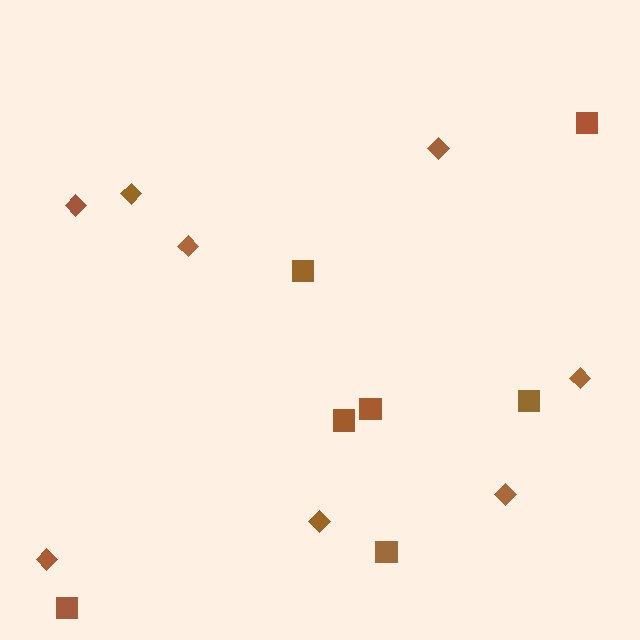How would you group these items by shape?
There are 2 groups: one group of diamonds (8) and one group of squares (7).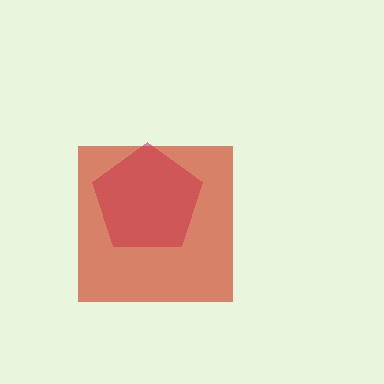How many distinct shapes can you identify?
There are 2 distinct shapes: a magenta pentagon, a red square.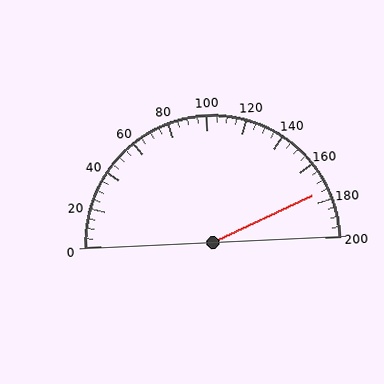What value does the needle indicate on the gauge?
The needle indicates approximately 175.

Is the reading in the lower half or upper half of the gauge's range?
The reading is in the upper half of the range (0 to 200).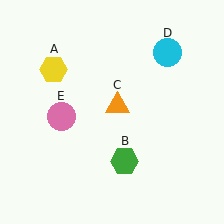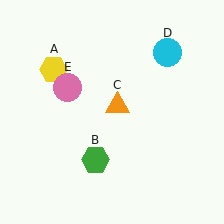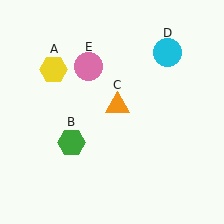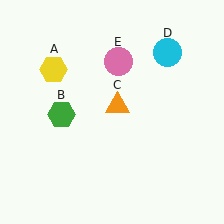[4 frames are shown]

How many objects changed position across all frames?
2 objects changed position: green hexagon (object B), pink circle (object E).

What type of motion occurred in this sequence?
The green hexagon (object B), pink circle (object E) rotated clockwise around the center of the scene.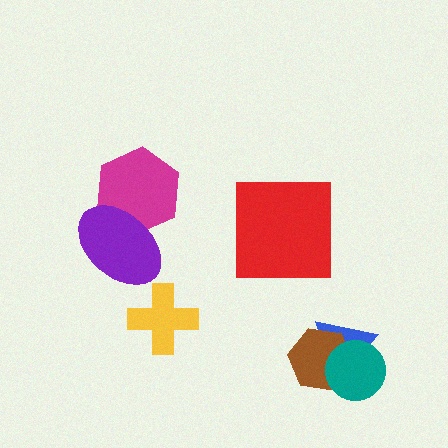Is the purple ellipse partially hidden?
No, no other shape covers it.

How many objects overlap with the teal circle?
2 objects overlap with the teal circle.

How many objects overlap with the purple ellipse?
1 object overlaps with the purple ellipse.